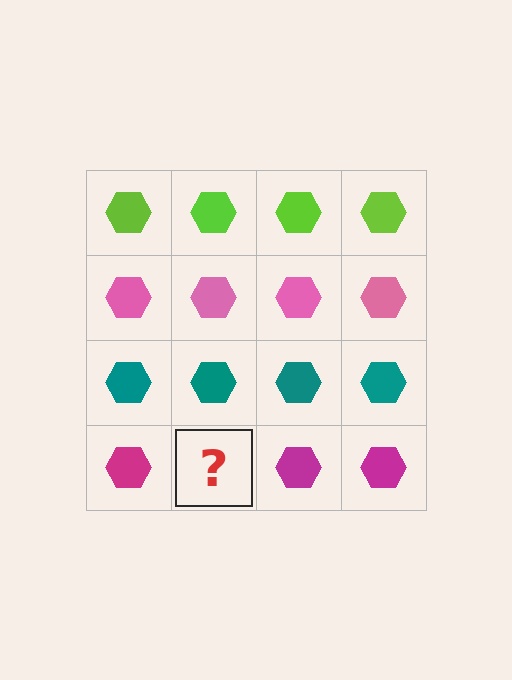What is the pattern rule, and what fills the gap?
The rule is that each row has a consistent color. The gap should be filled with a magenta hexagon.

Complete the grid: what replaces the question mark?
The question mark should be replaced with a magenta hexagon.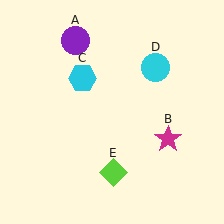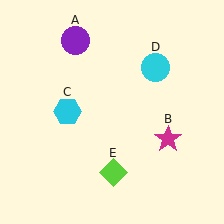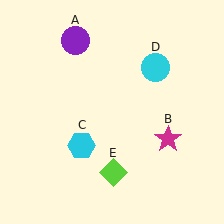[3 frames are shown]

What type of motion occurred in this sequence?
The cyan hexagon (object C) rotated counterclockwise around the center of the scene.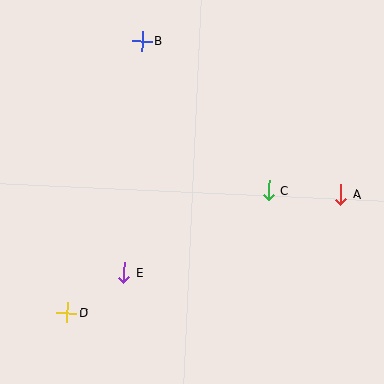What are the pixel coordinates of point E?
Point E is at (124, 272).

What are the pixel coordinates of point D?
Point D is at (67, 312).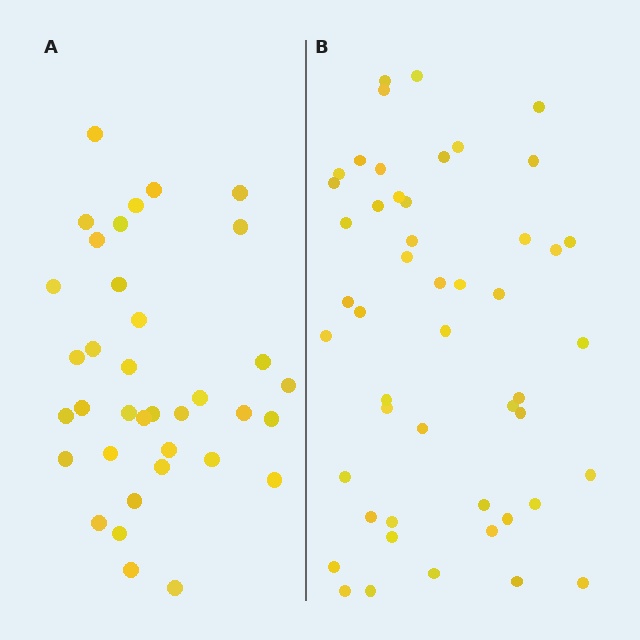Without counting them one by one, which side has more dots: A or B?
Region B (the right region) has more dots.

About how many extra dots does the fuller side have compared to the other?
Region B has approximately 15 more dots than region A.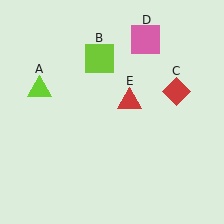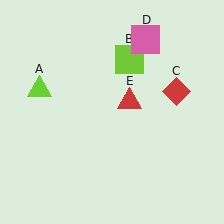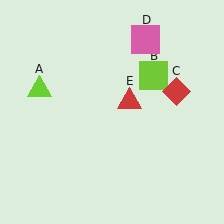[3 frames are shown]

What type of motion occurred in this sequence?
The lime square (object B) rotated clockwise around the center of the scene.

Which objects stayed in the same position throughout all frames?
Lime triangle (object A) and red diamond (object C) and pink square (object D) and red triangle (object E) remained stationary.